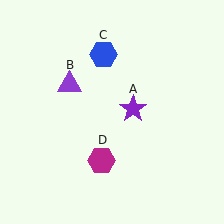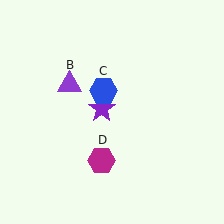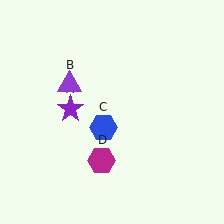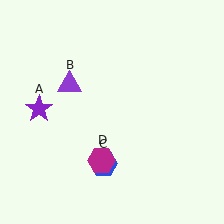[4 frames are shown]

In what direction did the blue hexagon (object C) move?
The blue hexagon (object C) moved down.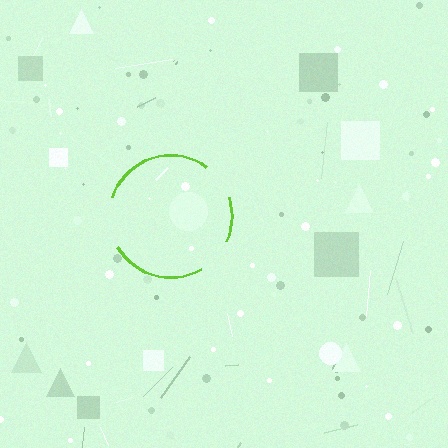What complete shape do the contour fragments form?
The contour fragments form a circle.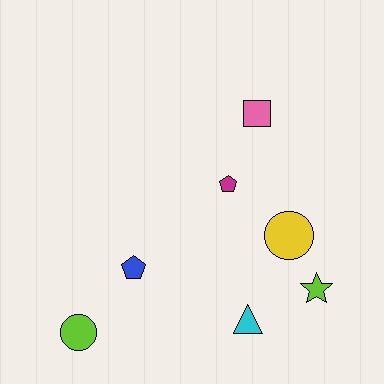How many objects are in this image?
There are 7 objects.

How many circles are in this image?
There are 2 circles.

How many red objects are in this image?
There are no red objects.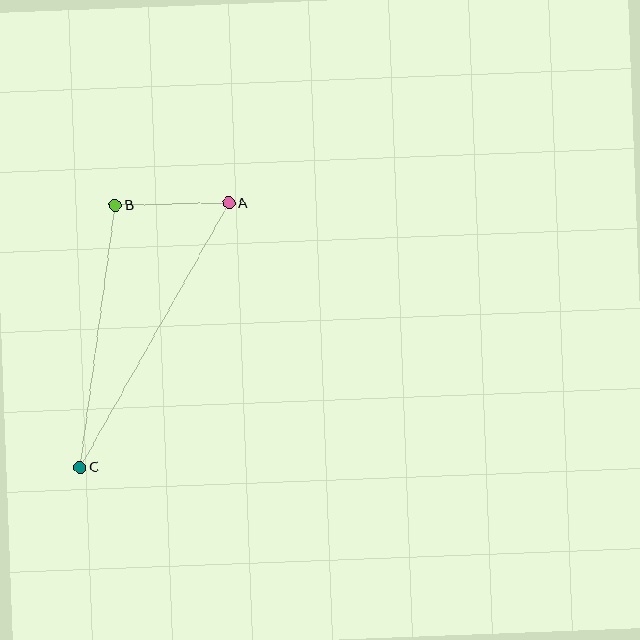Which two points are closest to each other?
Points A and B are closest to each other.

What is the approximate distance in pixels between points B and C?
The distance between B and C is approximately 265 pixels.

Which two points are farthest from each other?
Points A and C are farthest from each other.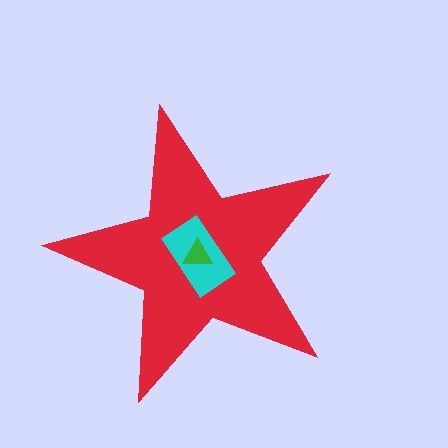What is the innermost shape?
The green triangle.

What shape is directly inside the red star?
The cyan rectangle.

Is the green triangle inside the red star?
Yes.